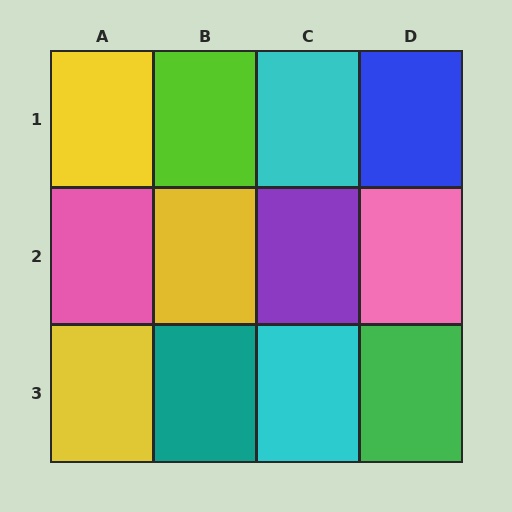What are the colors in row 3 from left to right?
Yellow, teal, cyan, green.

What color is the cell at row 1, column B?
Lime.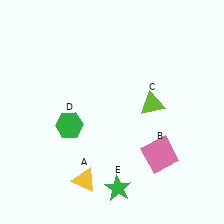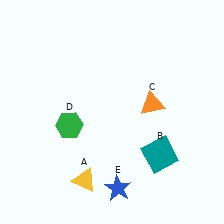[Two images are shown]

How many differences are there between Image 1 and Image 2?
There are 3 differences between the two images.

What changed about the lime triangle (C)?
In Image 1, C is lime. In Image 2, it changed to orange.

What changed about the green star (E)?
In Image 1, E is green. In Image 2, it changed to blue.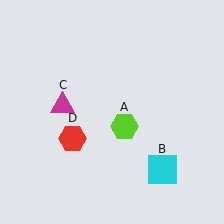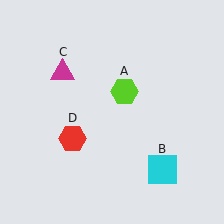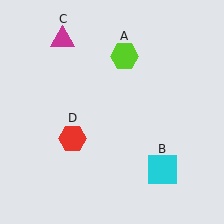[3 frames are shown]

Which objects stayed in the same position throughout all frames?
Cyan square (object B) and red hexagon (object D) remained stationary.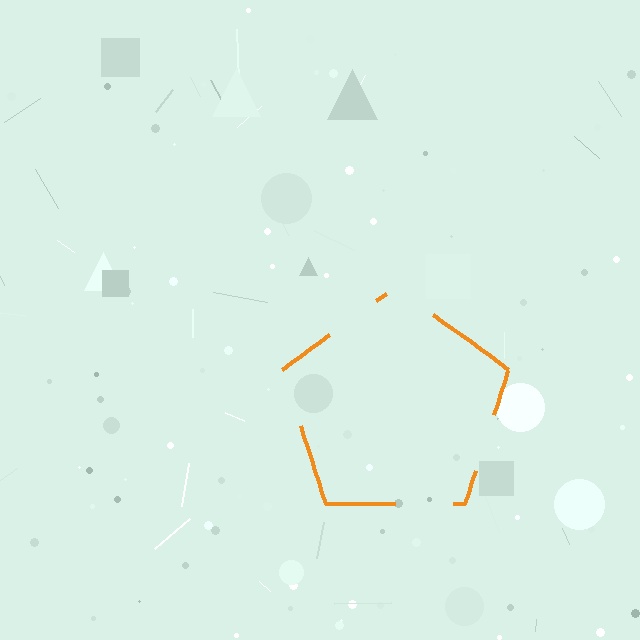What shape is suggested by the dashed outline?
The dashed outline suggests a pentagon.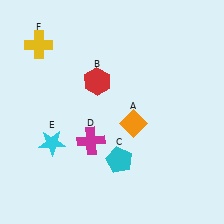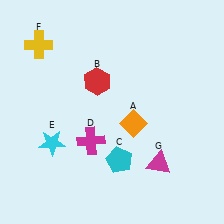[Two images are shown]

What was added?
A magenta triangle (G) was added in Image 2.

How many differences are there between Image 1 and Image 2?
There is 1 difference between the two images.